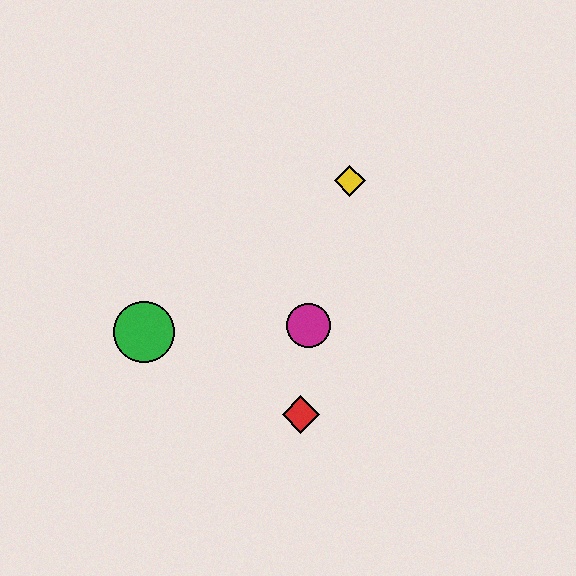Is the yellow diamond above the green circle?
Yes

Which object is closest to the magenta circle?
The red diamond is closest to the magenta circle.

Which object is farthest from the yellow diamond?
The green circle is farthest from the yellow diamond.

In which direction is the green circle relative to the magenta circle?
The green circle is to the left of the magenta circle.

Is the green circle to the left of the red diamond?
Yes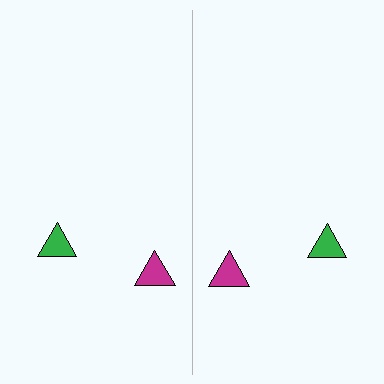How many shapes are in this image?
There are 4 shapes in this image.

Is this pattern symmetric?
Yes, this pattern has bilateral (reflection) symmetry.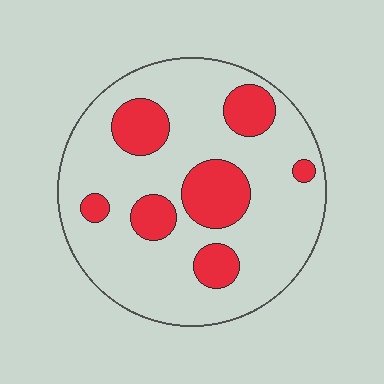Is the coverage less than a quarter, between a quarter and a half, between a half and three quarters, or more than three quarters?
Less than a quarter.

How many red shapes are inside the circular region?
7.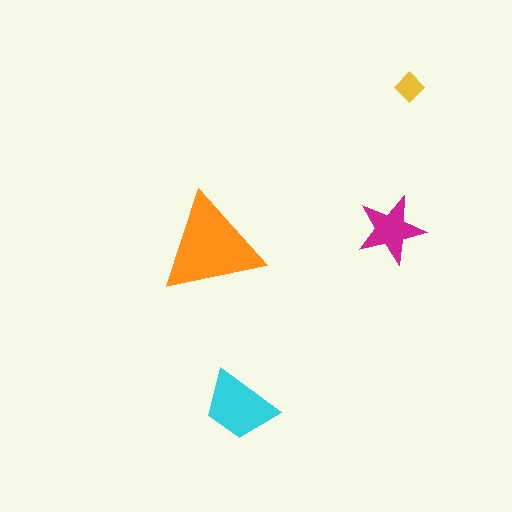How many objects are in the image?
There are 4 objects in the image.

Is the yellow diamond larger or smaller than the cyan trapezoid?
Smaller.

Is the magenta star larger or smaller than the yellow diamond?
Larger.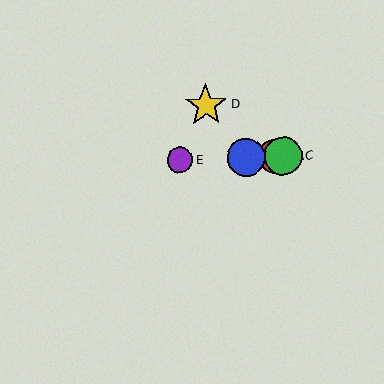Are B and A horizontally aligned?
Yes, both are at y≈157.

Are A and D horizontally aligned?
No, A is at y≈156 and D is at y≈105.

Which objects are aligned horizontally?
Objects A, B, C, E are aligned horizontally.